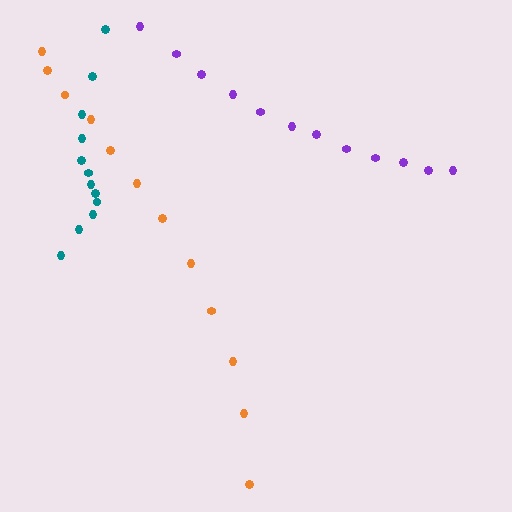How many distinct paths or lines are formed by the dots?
There are 3 distinct paths.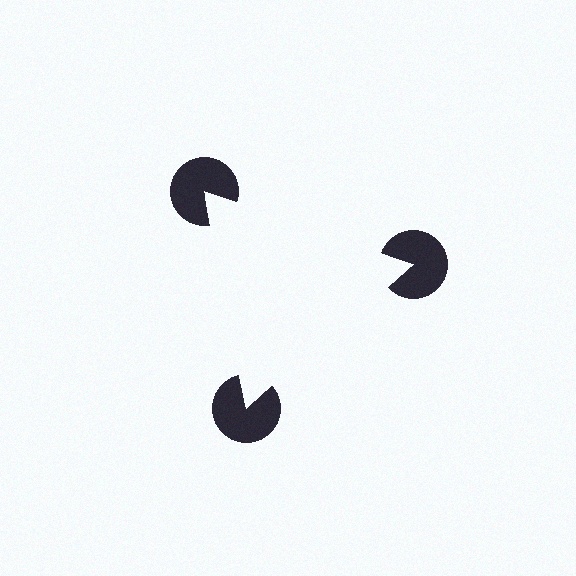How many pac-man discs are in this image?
There are 3 — one at each vertex of the illusory triangle.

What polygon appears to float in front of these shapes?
An illusory triangle — its edges are inferred from the aligned wedge cuts in the pac-man discs, not physically drawn.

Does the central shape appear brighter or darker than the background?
It typically appears slightly brighter than the background, even though no actual brightness change is drawn.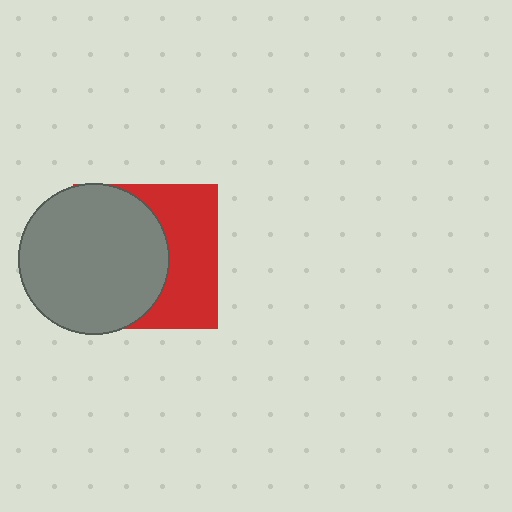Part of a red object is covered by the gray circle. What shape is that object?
It is a square.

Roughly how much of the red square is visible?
A small part of it is visible (roughly 43%).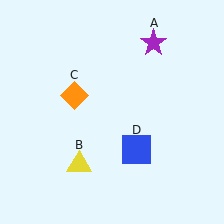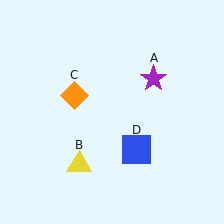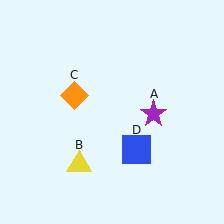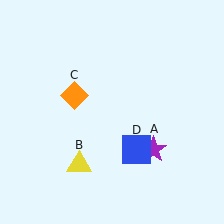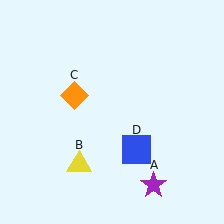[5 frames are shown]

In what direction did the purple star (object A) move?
The purple star (object A) moved down.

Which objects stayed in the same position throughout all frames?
Yellow triangle (object B) and orange diamond (object C) and blue square (object D) remained stationary.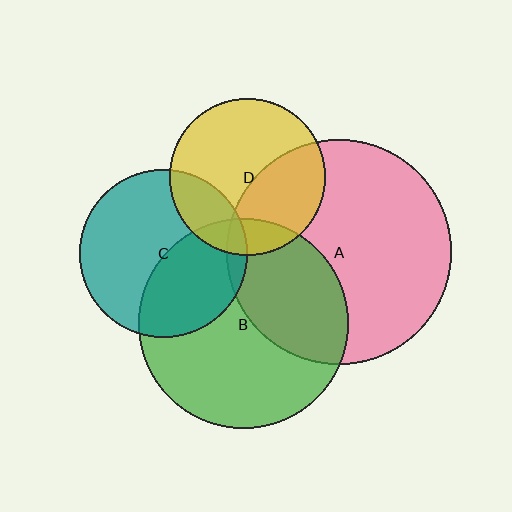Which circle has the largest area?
Circle A (pink).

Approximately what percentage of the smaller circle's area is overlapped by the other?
Approximately 20%.